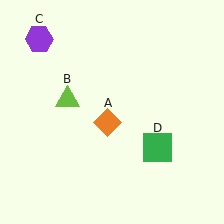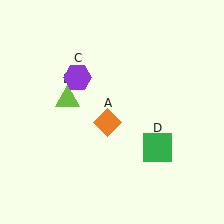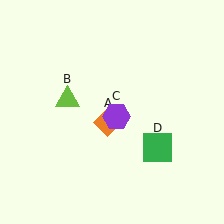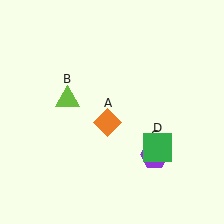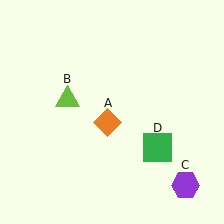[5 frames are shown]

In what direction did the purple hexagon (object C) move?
The purple hexagon (object C) moved down and to the right.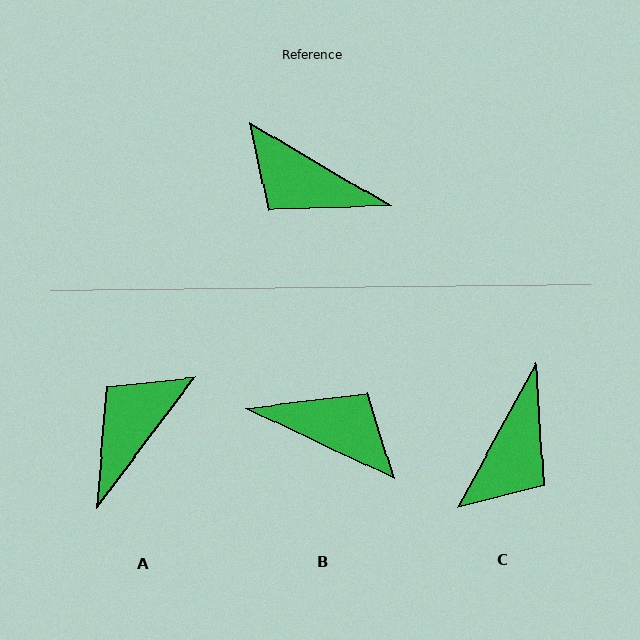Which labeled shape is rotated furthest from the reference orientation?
B, about 175 degrees away.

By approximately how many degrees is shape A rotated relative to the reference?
Approximately 96 degrees clockwise.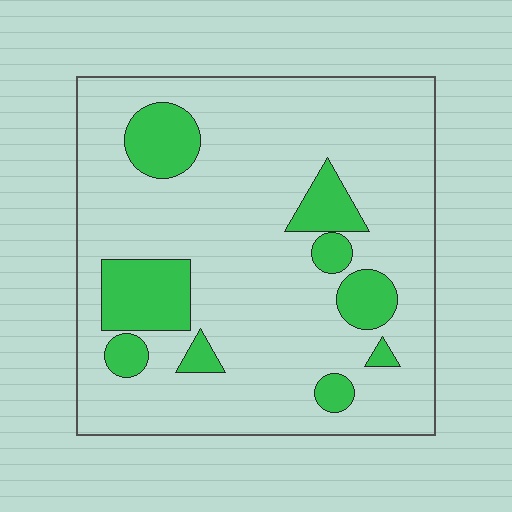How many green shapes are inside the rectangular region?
9.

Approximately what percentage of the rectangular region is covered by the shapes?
Approximately 20%.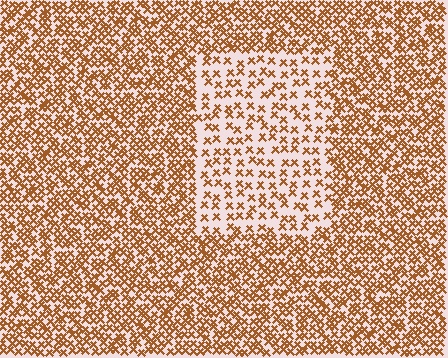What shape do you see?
I see a rectangle.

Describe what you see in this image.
The image contains small brown elements arranged at two different densities. A rectangle-shaped region is visible where the elements are less densely packed than the surrounding area.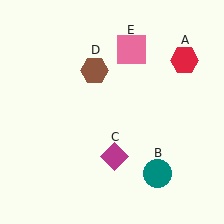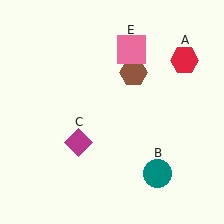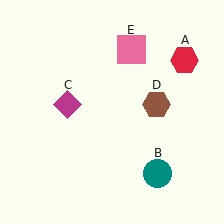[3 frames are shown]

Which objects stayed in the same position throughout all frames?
Red hexagon (object A) and teal circle (object B) and pink square (object E) remained stationary.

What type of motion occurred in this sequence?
The magenta diamond (object C), brown hexagon (object D) rotated clockwise around the center of the scene.